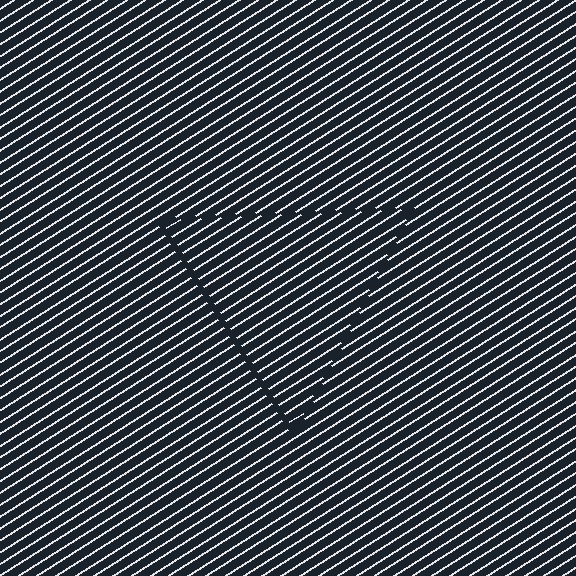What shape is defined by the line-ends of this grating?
An illusory triangle. The interior of the shape contains the same grating, shifted by half a period — the contour is defined by the phase discontinuity where line-ends from the inner and outer gratings abut.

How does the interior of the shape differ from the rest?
The interior of the shape contains the same grating, shifted by half a period — the contour is defined by the phase discontinuity where line-ends from the inner and outer gratings abut.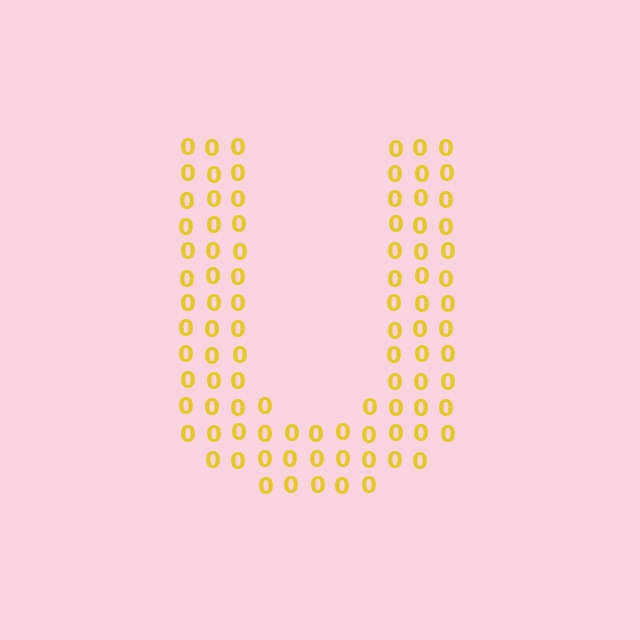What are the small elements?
The small elements are digit 0's.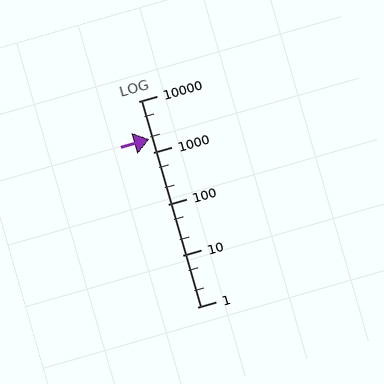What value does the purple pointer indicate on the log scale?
The pointer indicates approximately 1800.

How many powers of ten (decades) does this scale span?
The scale spans 4 decades, from 1 to 10000.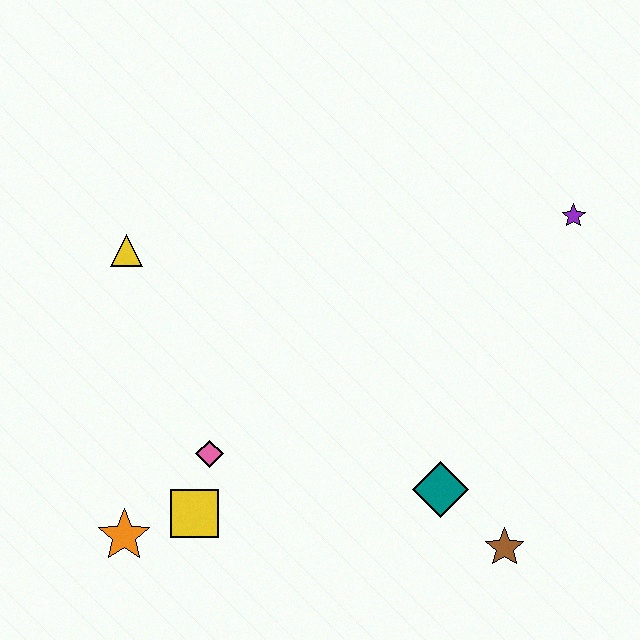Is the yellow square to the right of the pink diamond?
No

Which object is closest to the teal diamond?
The brown star is closest to the teal diamond.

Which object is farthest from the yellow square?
The purple star is farthest from the yellow square.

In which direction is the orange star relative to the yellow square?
The orange star is to the left of the yellow square.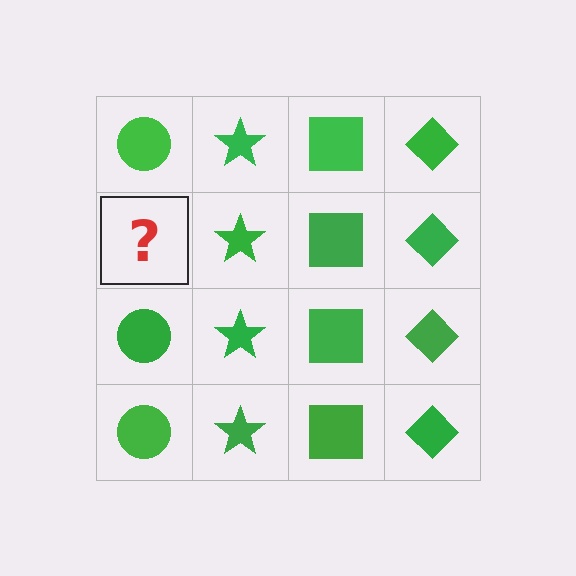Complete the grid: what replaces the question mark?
The question mark should be replaced with a green circle.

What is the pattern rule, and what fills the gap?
The rule is that each column has a consistent shape. The gap should be filled with a green circle.